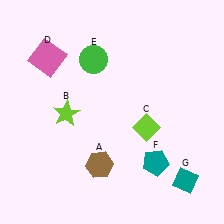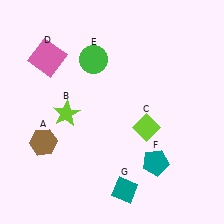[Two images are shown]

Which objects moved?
The objects that moved are: the brown hexagon (A), the teal diamond (G).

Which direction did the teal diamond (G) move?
The teal diamond (G) moved left.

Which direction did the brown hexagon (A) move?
The brown hexagon (A) moved left.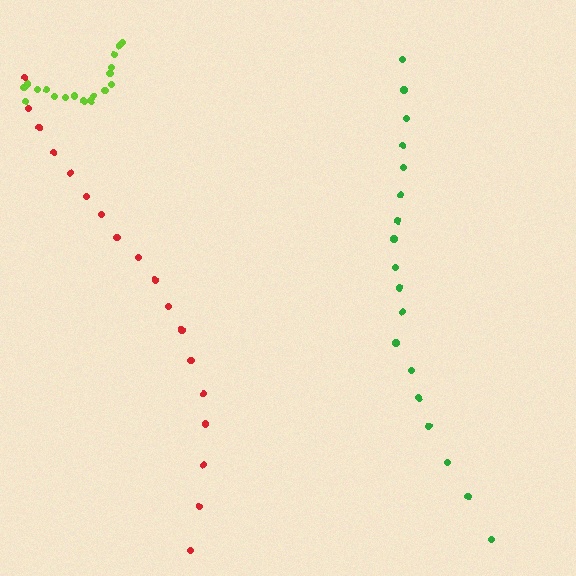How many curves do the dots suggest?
There are 3 distinct paths.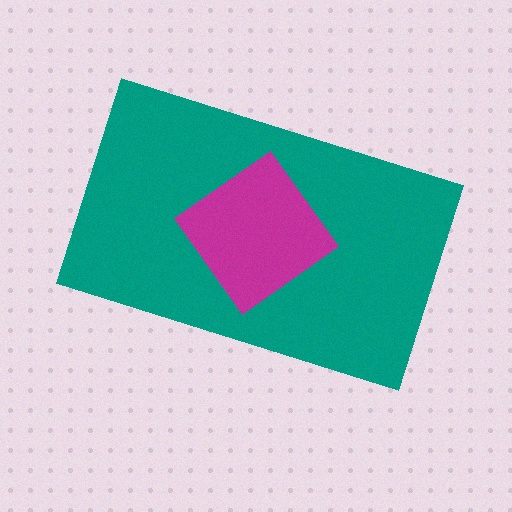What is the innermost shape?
The magenta diamond.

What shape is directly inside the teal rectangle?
The magenta diamond.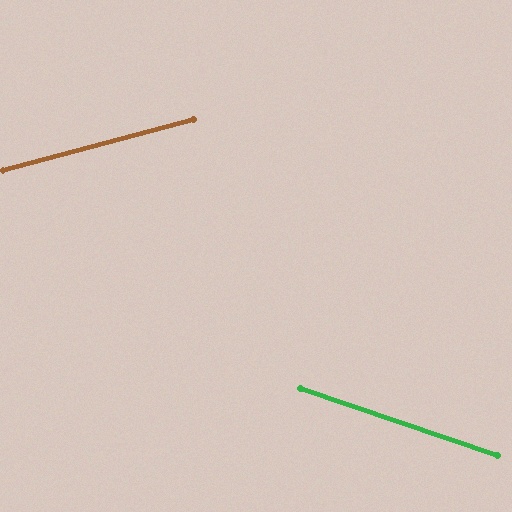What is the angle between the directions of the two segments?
Approximately 34 degrees.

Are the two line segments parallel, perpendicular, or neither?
Neither parallel nor perpendicular — they differ by about 34°.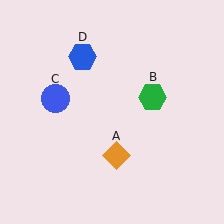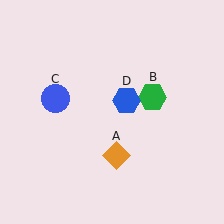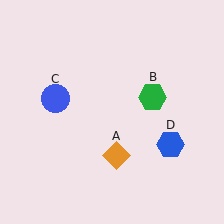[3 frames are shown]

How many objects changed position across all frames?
1 object changed position: blue hexagon (object D).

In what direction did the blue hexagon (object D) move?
The blue hexagon (object D) moved down and to the right.